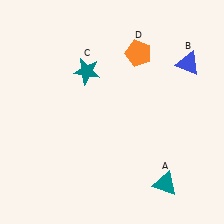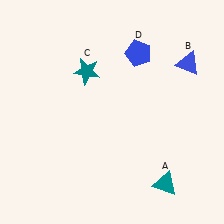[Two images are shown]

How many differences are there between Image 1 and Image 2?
There is 1 difference between the two images.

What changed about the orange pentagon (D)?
In Image 1, D is orange. In Image 2, it changed to blue.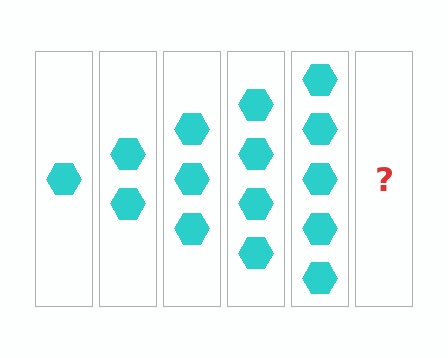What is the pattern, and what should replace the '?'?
The pattern is that each step adds one more hexagon. The '?' should be 6 hexagons.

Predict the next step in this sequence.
The next step is 6 hexagons.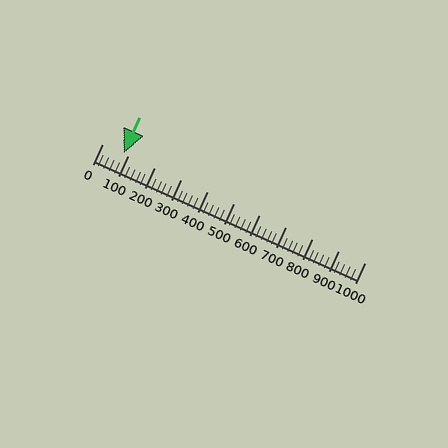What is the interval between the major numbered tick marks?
The major tick marks are spaced 100 units apart.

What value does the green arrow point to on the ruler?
The green arrow points to approximately 80.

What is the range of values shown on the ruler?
The ruler shows values from 0 to 1000.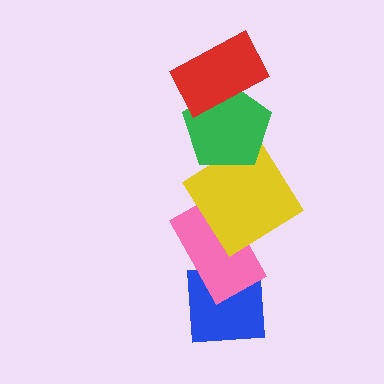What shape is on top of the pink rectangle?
The yellow diamond is on top of the pink rectangle.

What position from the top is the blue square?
The blue square is 5th from the top.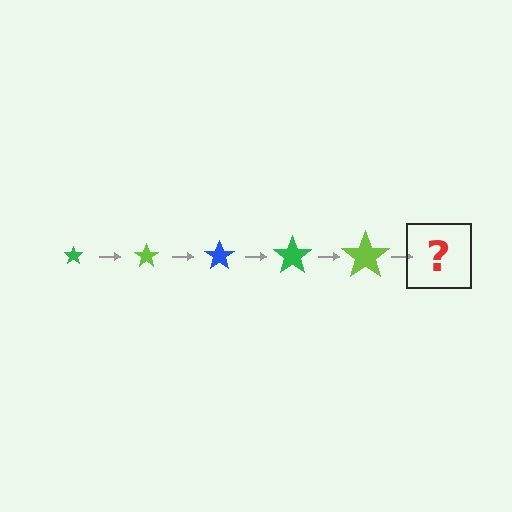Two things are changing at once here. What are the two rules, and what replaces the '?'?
The two rules are that the star grows larger each step and the color cycles through green, lime, and blue. The '?' should be a blue star, larger than the previous one.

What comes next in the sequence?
The next element should be a blue star, larger than the previous one.